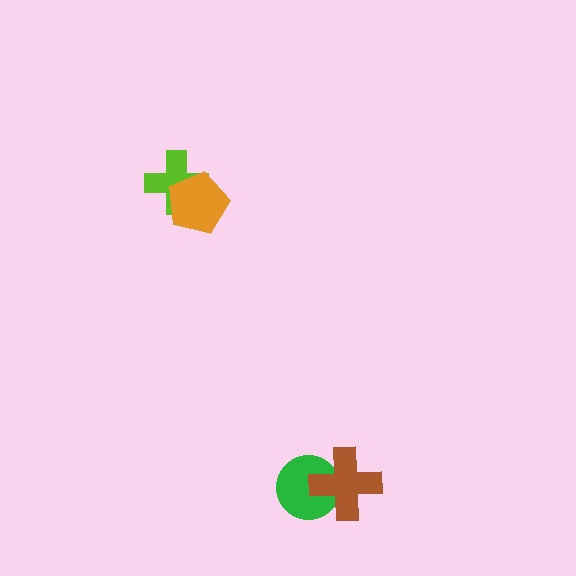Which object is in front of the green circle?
The brown cross is in front of the green circle.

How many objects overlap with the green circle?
1 object overlaps with the green circle.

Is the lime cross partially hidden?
Yes, it is partially covered by another shape.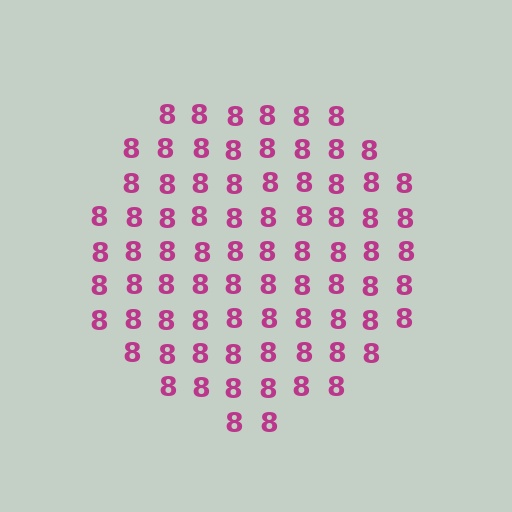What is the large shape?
The large shape is a circle.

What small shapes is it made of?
It is made of small digit 8's.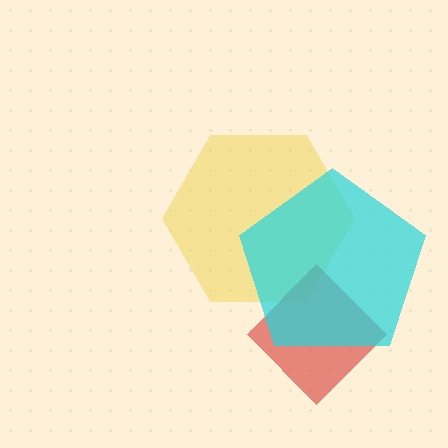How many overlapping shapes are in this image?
There are 3 overlapping shapes in the image.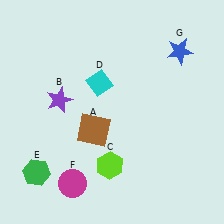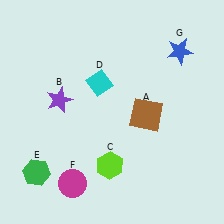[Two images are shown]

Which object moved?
The brown square (A) moved right.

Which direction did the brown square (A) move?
The brown square (A) moved right.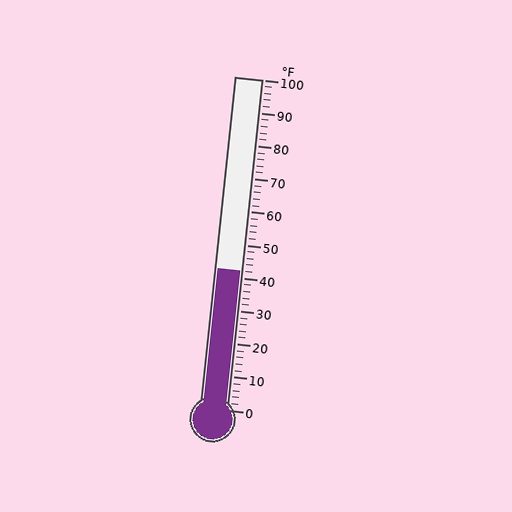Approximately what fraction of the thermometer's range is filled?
The thermometer is filled to approximately 40% of its range.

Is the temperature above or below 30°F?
The temperature is above 30°F.